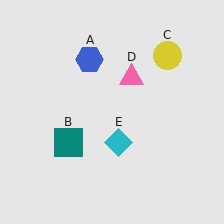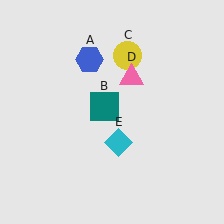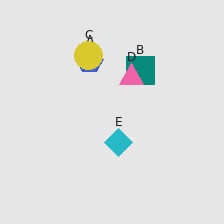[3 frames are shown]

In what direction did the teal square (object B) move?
The teal square (object B) moved up and to the right.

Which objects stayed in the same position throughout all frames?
Blue hexagon (object A) and pink triangle (object D) and cyan diamond (object E) remained stationary.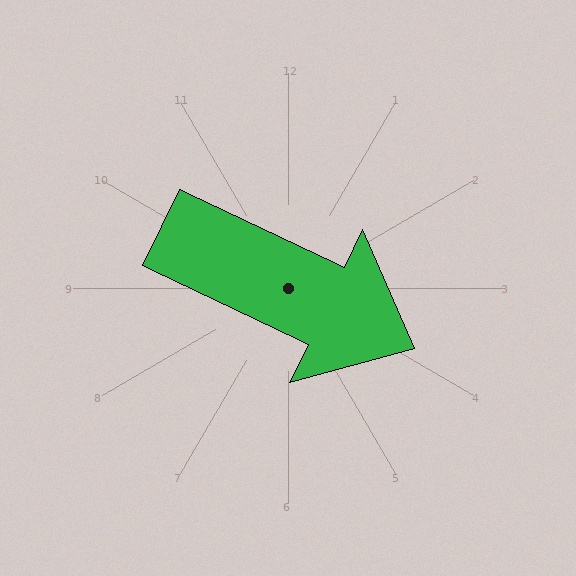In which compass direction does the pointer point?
Southeast.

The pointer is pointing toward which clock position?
Roughly 4 o'clock.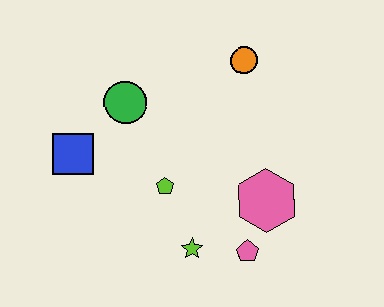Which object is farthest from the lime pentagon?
The orange circle is farthest from the lime pentagon.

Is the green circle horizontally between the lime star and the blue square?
Yes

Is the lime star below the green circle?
Yes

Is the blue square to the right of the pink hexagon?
No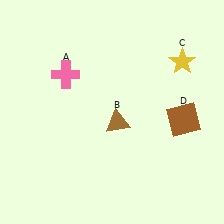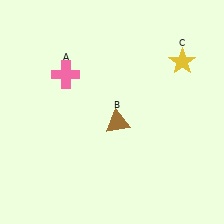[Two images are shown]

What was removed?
The brown square (D) was removed in Image 2.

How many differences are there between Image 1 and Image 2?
There is 1 difference between the two images.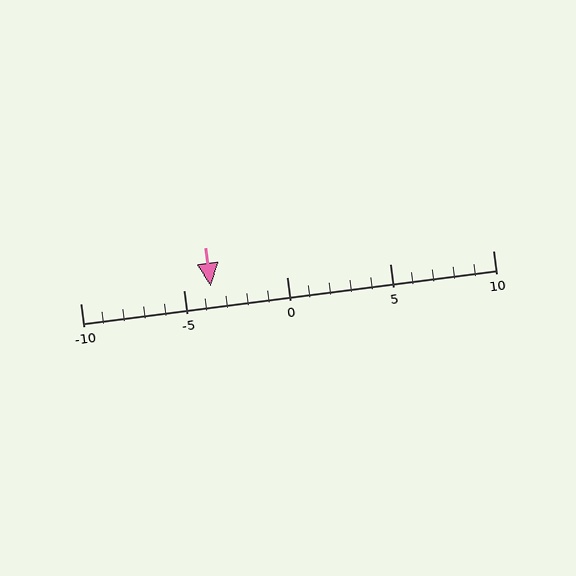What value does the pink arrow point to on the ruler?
The pink arrow points to approximately -4.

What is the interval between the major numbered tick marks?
The major tick marks are spaced 5 units apart.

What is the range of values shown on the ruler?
The ruler shows values from -10 to 10.